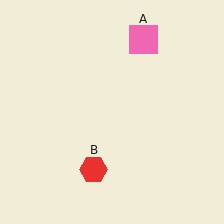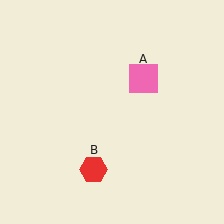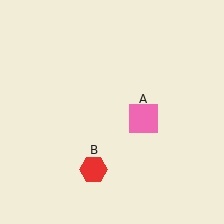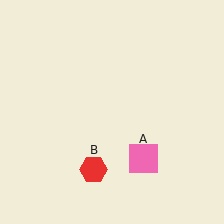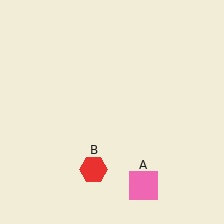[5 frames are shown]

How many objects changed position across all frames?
1 object changed position: pink square (object A).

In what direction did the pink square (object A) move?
The pink square (object A) moved down.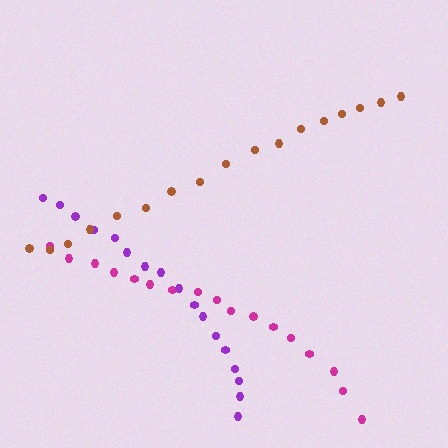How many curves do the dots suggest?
There are 3 distinct paths.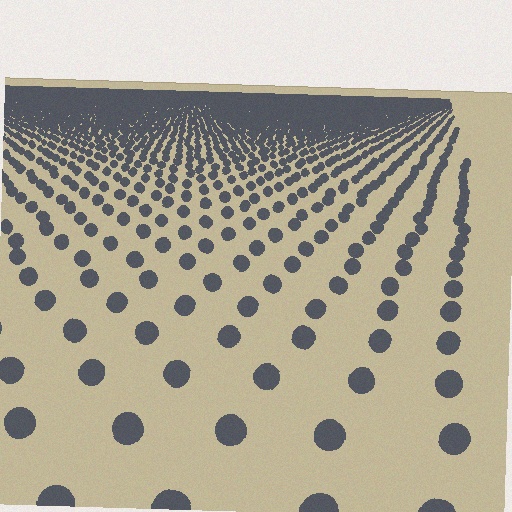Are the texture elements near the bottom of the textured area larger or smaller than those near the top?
Larger. Near the bottom, elements are closer to the viewer and appear at a bigger on-screen size.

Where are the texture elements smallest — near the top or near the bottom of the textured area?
Near the top.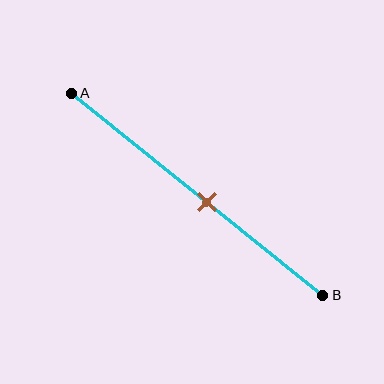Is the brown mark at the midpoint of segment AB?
No, the mark is at about 55% from A, not at the 50% midpoint.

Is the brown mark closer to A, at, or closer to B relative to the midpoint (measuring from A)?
The brown mark is closer to point B than the midpoint of segment AB.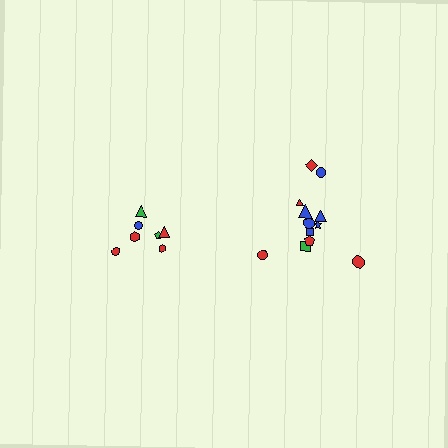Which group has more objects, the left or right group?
The right group.